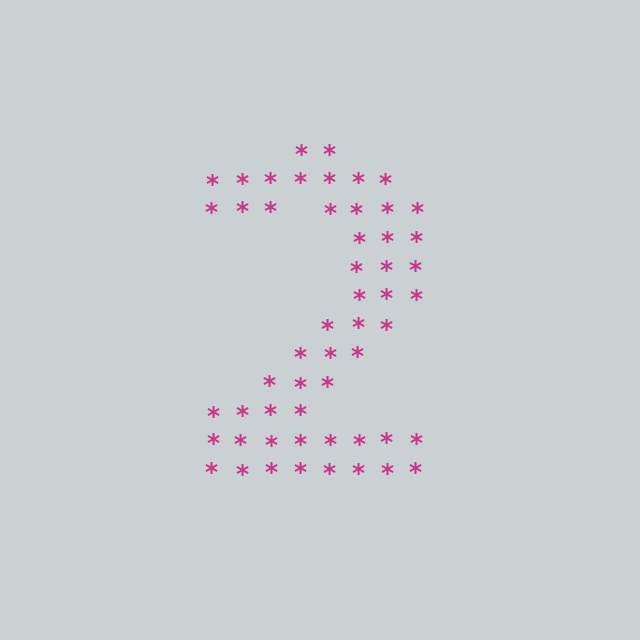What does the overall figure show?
The overall figure shows the digit 2.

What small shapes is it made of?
It is made of small asterisks.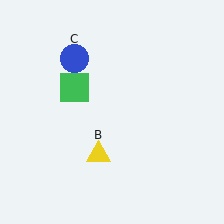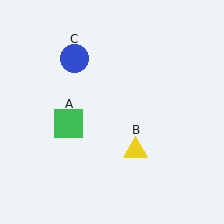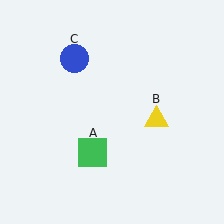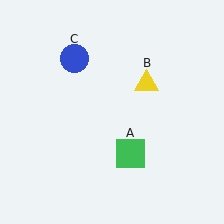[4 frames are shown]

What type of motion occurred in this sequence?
The green square (object A), yellow triangle (object B) rotated counterclockwise around the center of the scene.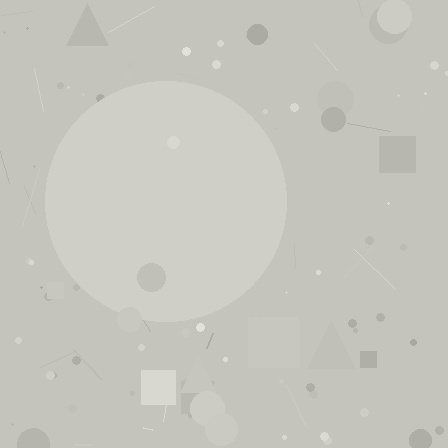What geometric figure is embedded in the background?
A circle is embedded in the background.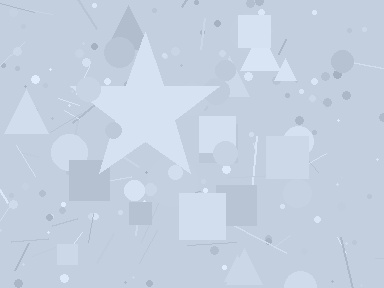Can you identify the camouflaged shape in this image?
The camouflaged shape is a star.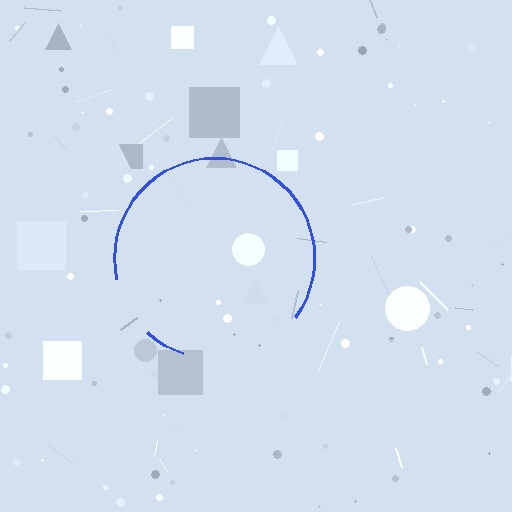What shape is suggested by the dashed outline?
The dashed outline suggests a circle.